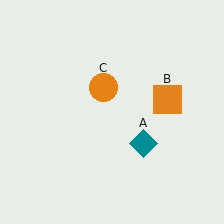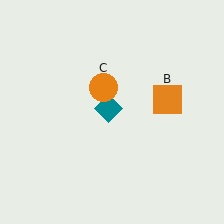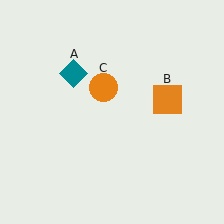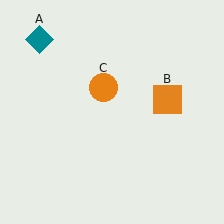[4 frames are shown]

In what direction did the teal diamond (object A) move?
The teal diamond (object A) moved up and to the left.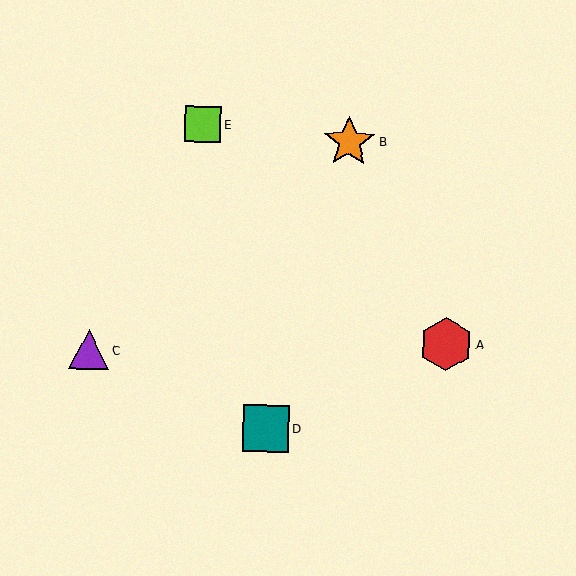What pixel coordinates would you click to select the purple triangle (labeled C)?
Click at (89, 349) to select the purple triangle C.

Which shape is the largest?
The red hexagon (labeled A) is the largest.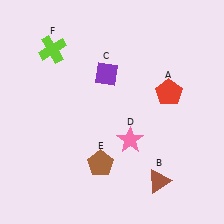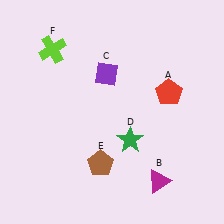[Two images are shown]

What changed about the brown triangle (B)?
In Image 1, B is brown. In Image 2, it changed to magenta.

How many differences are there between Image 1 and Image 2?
There are 2 differences between the two images.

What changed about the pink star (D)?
In Image 1, D is pink. In Image 2, it changed to green.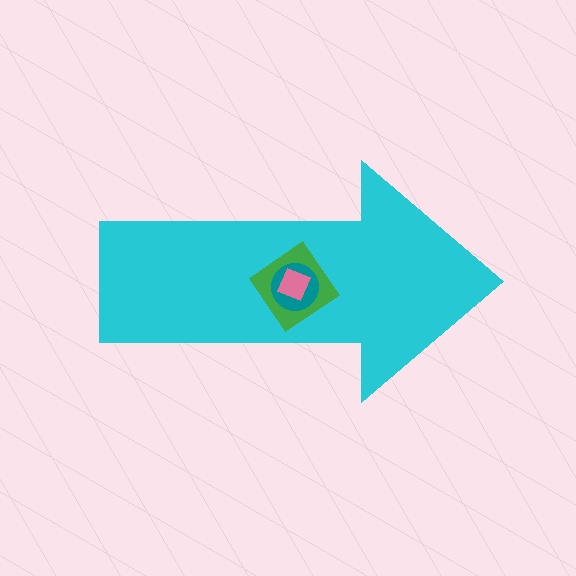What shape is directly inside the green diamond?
The teal circle.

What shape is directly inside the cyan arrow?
The green diamond.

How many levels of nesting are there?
4.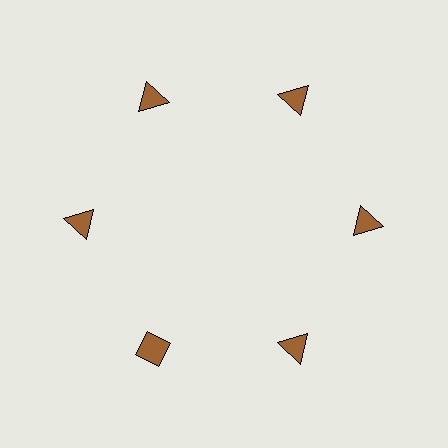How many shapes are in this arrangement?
There are 6 shapes arranged in a ring pattern.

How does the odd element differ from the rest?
It has a different shape: diamond instead of triangle.